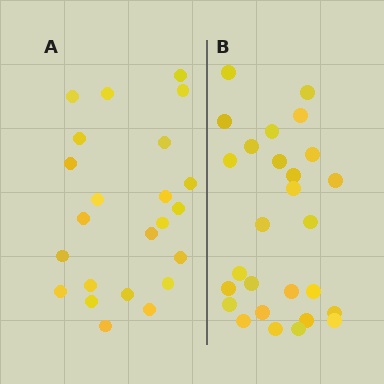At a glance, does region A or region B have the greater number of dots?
Region B (the right region) has more dots.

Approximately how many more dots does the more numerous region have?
Region B has about 4 more dots than region A.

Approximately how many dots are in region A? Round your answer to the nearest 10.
About 20 dots. (The exact count is 23, which rounds to 20.)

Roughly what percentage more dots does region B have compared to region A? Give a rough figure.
About 15% more.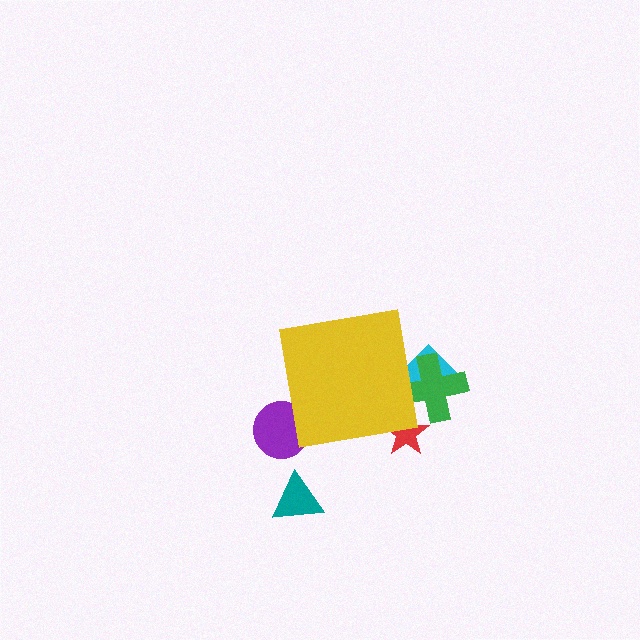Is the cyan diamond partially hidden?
Yes, the cyan diamond is partially hidden behind the yellow square.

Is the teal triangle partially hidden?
No, the teal triangle is fully visible.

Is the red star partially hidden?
Yes, the red star is partially hidden behind the yellow square.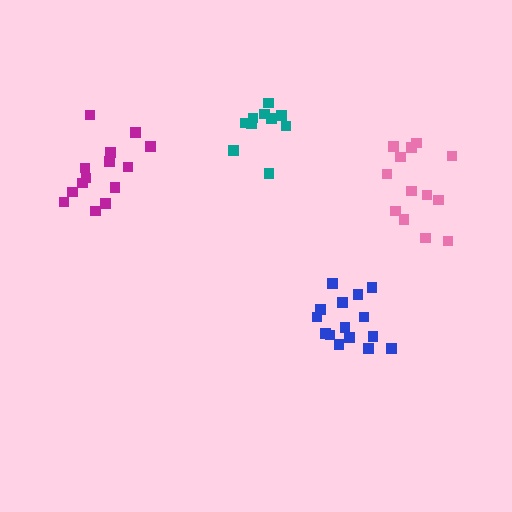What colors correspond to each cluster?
The clusters are colored: magenta, pink, blue, teal.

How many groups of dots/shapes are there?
There are 4 groups.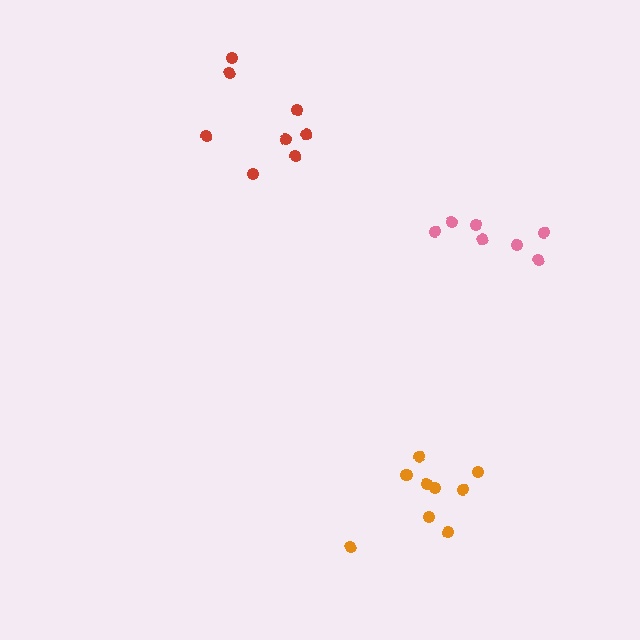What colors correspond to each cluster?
The clusters are colored: pink, orange, red.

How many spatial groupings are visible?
There are 3 spatial groupings.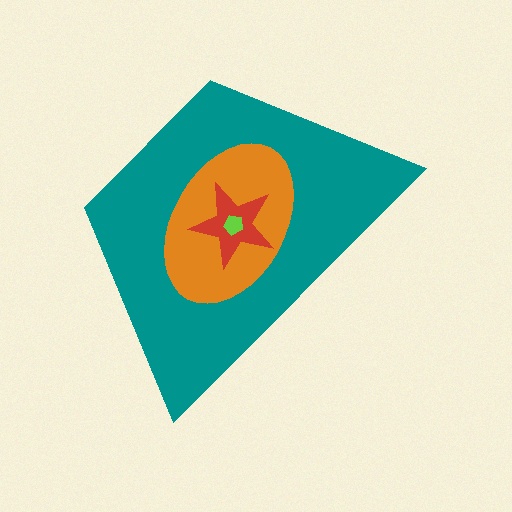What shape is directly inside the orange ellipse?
The red star.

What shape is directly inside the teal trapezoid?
The orange ellipse.